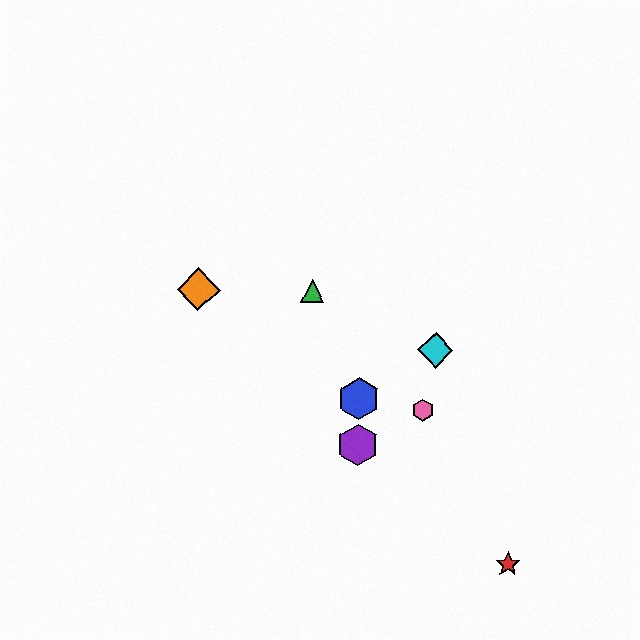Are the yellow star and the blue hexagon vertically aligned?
Yes, both are at x≈358.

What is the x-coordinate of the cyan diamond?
The cyan diamond is at x≈436.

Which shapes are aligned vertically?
The blue hexagon, the yellow star, the purple hexagon are aligned vertically.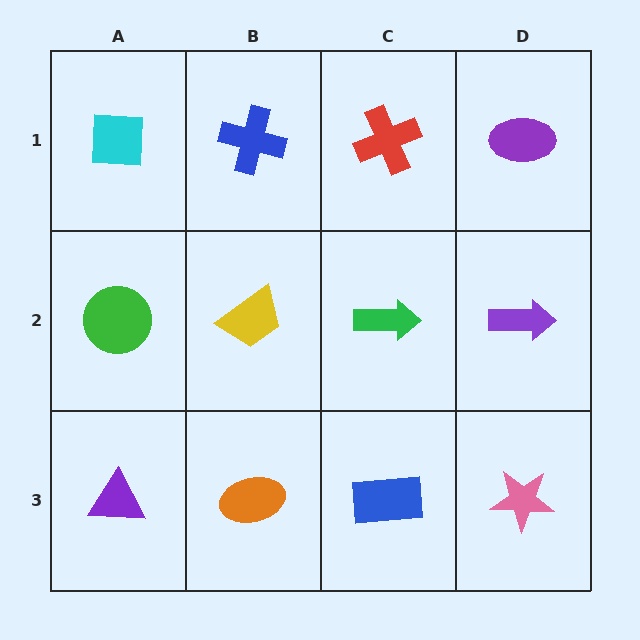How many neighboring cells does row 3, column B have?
3.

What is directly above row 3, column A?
A green circle.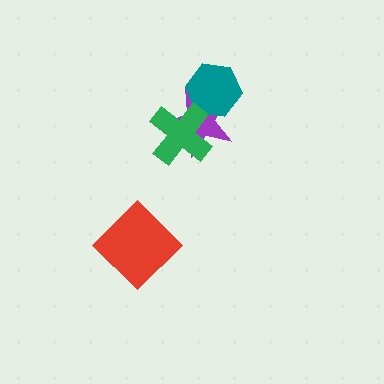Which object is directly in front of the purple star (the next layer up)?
The teal hexagon is directly in front of the purple star.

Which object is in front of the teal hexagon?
The green cross is in front of the teal hexagon.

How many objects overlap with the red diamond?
0 objects overlap with the red diamond.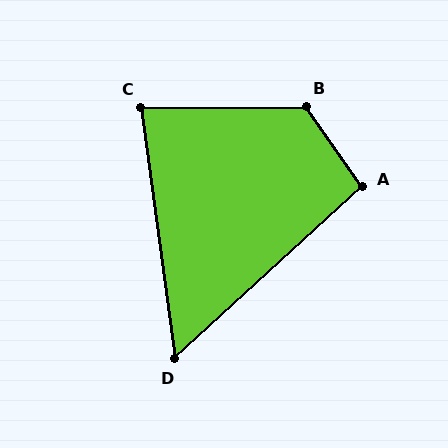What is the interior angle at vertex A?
Approximately 97 degrees (obtuse).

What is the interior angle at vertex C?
Approximately 83 degrees (acute).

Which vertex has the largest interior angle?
B, at approximately 125 degrees.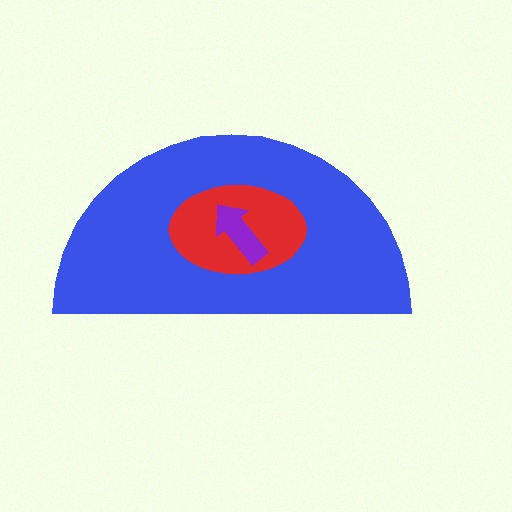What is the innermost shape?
The purple arrow.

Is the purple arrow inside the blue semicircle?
Yes.